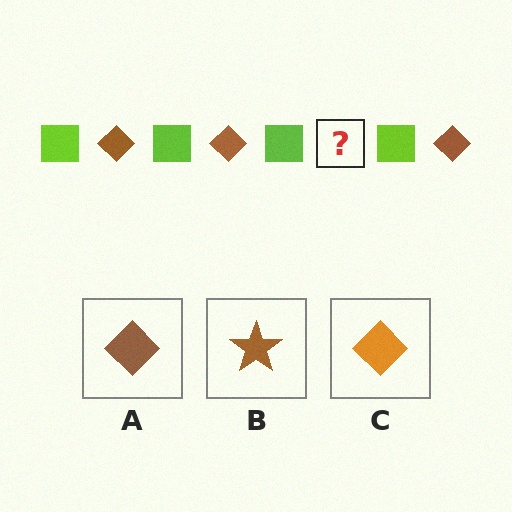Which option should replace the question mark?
Option A.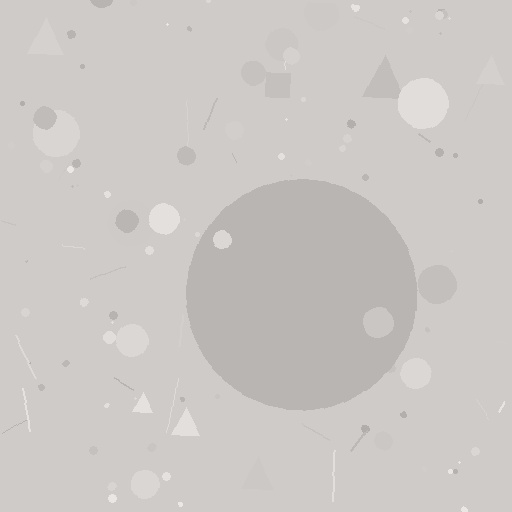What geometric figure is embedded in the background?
A circle is embedded in the background.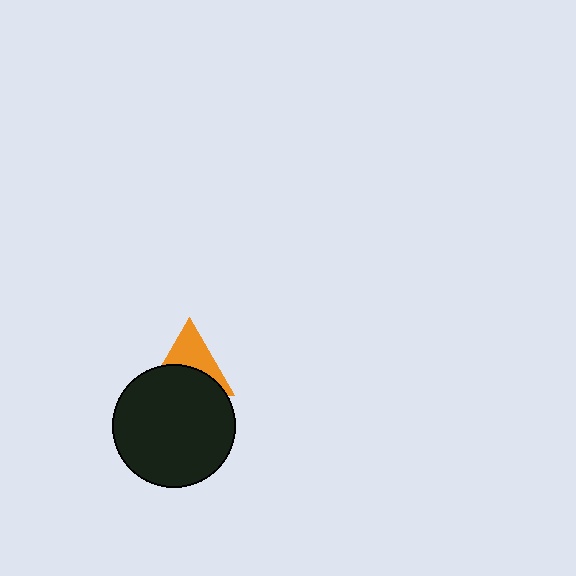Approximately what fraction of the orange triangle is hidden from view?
Roughly 52% of the orange triangle is hidden behind the black circle.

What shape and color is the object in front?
The object in front is a black circle.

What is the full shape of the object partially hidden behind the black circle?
The partially hidden object is an orange triangle.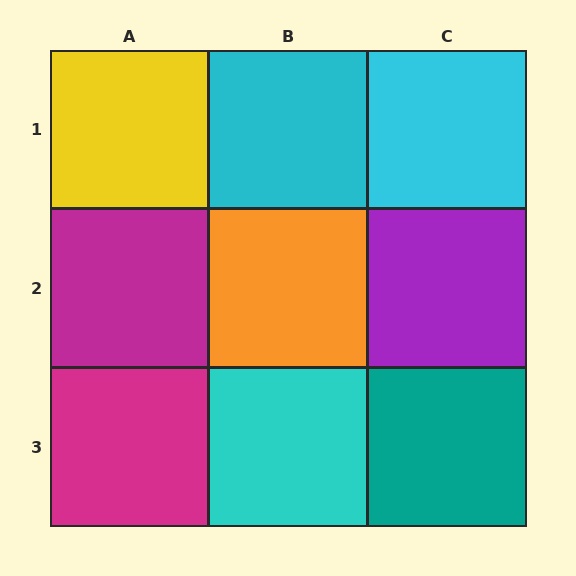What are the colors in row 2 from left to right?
Magenta, orange, purple.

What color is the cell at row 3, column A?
Magenta.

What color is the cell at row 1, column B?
Cyan.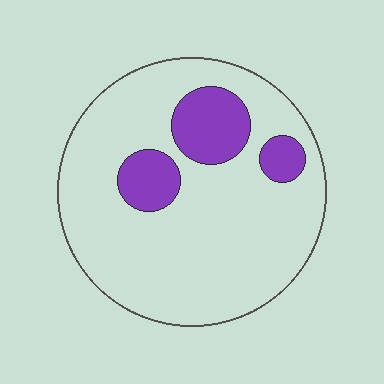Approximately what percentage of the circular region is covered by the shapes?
Approximately 15%.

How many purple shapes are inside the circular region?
3.